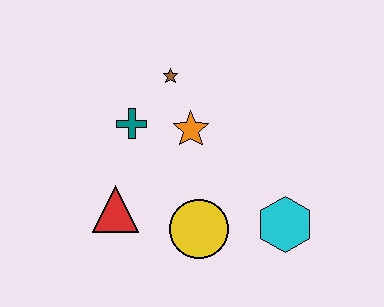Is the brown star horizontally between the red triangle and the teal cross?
No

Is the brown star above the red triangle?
Yes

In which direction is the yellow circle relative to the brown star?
The yellow circle is below the brown star.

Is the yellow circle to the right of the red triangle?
Yes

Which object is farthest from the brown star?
The cyan hexagon is farthest from the brown star.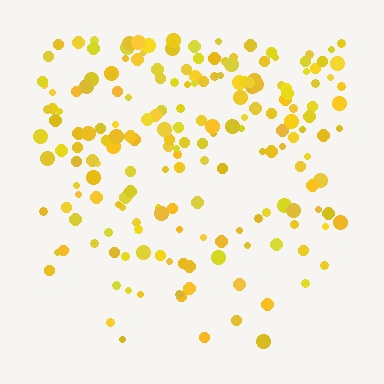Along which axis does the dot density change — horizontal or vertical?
Vertical.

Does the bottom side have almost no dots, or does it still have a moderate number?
Still a moderate number, just noticeably fewer than the top.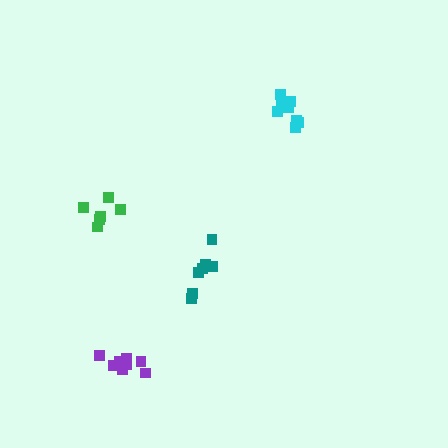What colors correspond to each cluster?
The clusters are colored: green, cyan, teal, purple.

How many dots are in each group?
Group 1: 6 dots, Group 2: 8 dots, Group 3: 7 dots, Group 4: 8 dots (29 total).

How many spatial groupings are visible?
There are 4 spatial groupings.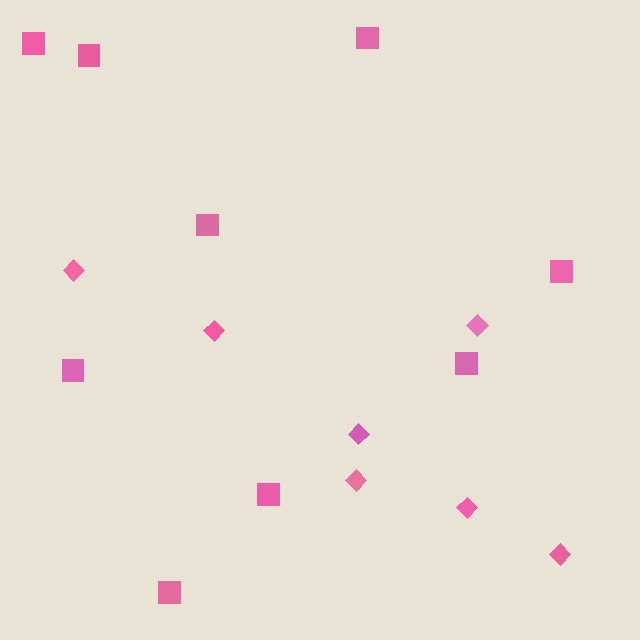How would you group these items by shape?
There are 2 groups: one group of squares (9) and one group of diamonds (7).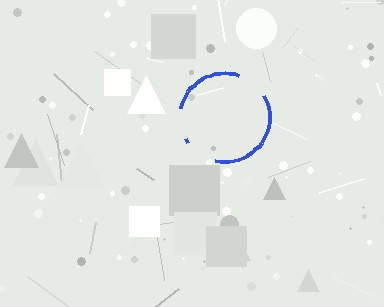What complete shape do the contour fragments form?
The contour fragments form a circle.